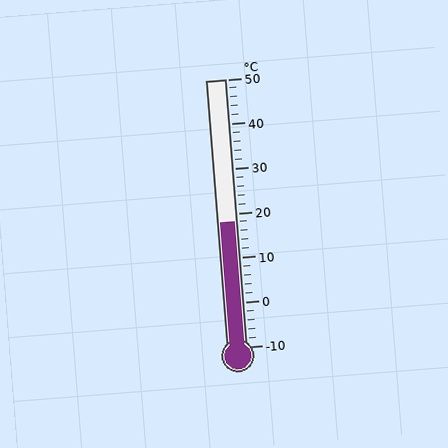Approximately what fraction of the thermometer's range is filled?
The thermometer is filled to approximately 45% of its range.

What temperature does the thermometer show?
The thermometer shows approximately 18°C.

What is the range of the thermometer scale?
The thermometer scale ranges from -10°C to 50°C.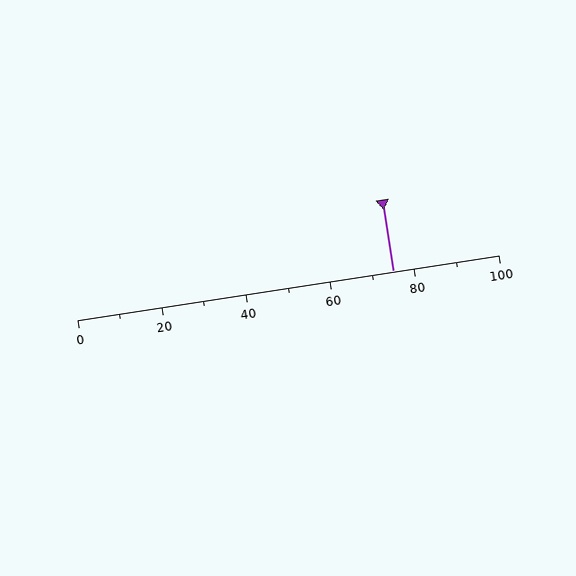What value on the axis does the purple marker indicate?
The marker indicates approximately 75.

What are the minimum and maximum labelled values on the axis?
The axis runs from 0 to 100.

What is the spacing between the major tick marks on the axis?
The major ticks are spaced 20 apart.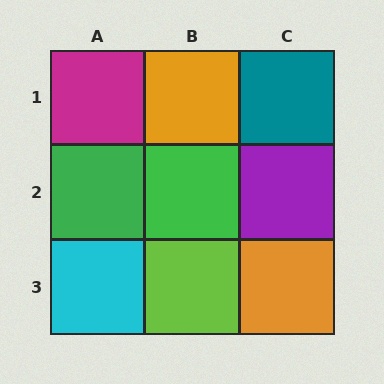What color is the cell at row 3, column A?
Cyan.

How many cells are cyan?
1 cell is cyan.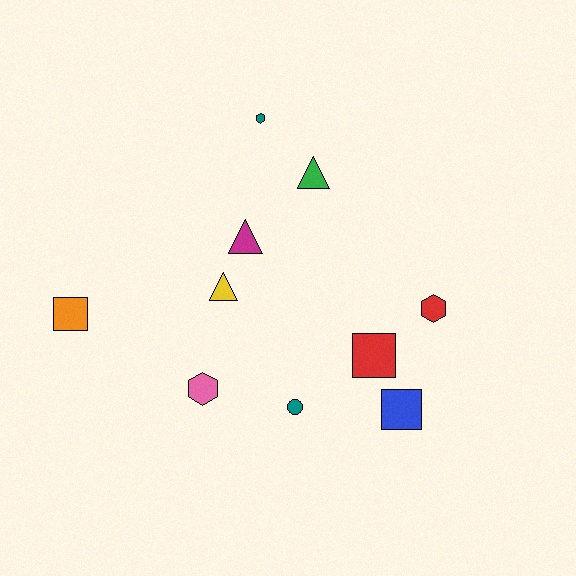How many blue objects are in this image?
There is 1 blue object.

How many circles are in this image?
There is 1 circle.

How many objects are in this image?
There are 10 objects.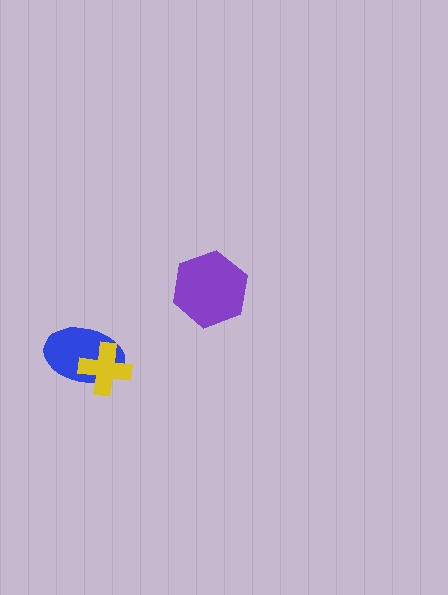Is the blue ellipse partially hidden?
Yes, it is partially covered by another shape.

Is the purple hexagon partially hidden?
No, no other shape covers it.